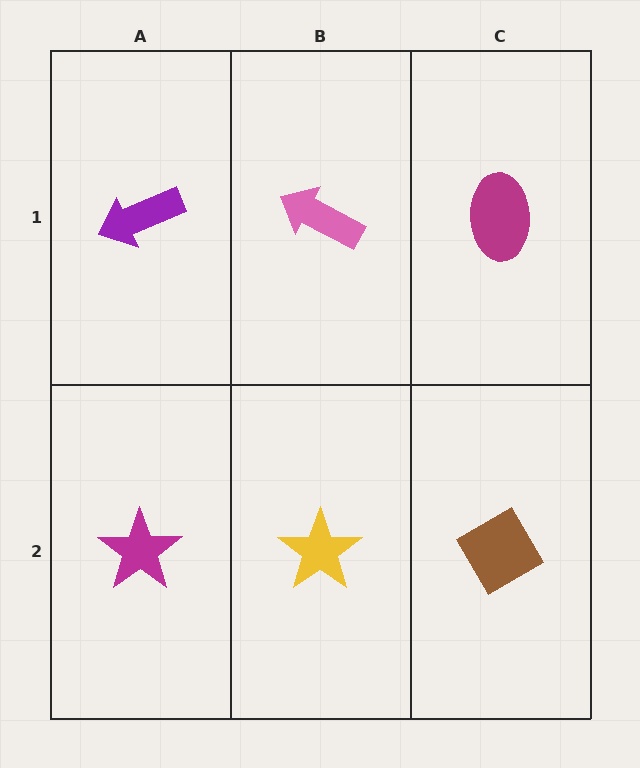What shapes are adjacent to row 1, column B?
A yellow star (row 2, column B), a purple arrow (row 1, column A), a magenta ellipse (row 1, column C).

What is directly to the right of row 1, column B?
A magenta ellipse.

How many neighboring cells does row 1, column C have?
2.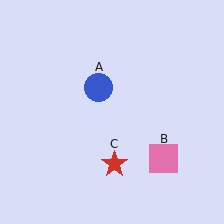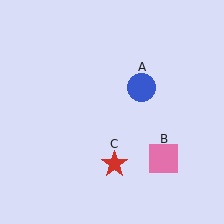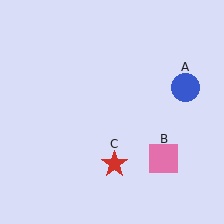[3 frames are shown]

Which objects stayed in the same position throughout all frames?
Pink square (object B) and red star (object C) remained stationary.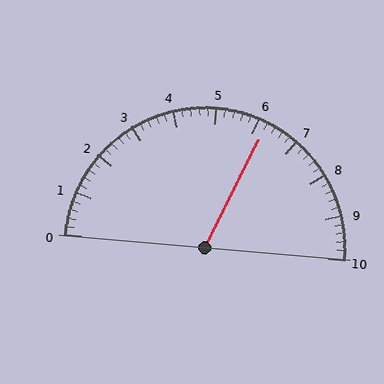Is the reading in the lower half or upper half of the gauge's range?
The reading is in the upper half of the range (0 to 10).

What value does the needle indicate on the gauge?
The needle indicates approximately 6.2.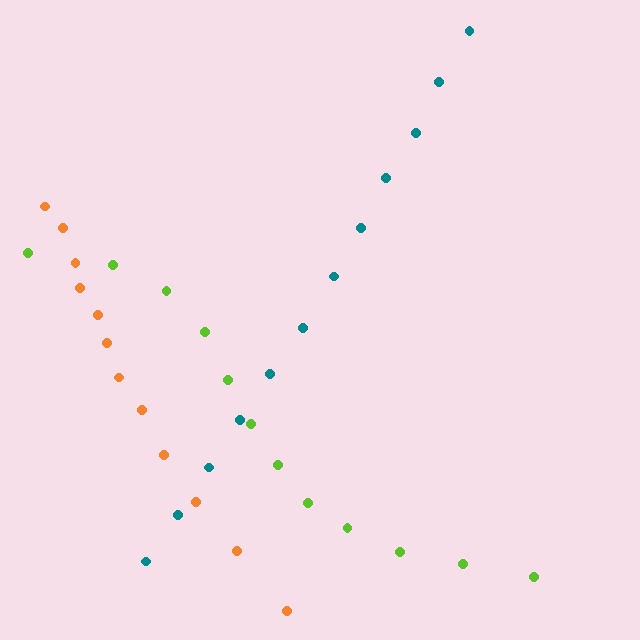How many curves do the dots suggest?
There are 3 distinct paths.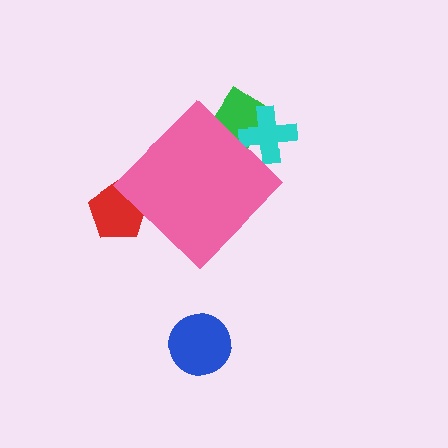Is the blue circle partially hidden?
No, the blue circle is fully visible.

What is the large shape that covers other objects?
A pink diamond.